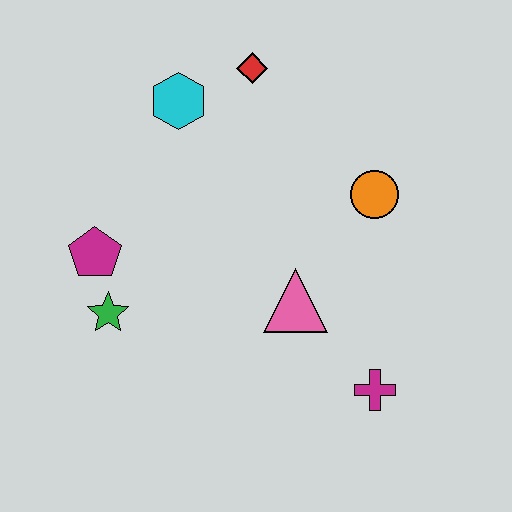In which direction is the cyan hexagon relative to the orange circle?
The cyan hexagon is to the left of the orange circle.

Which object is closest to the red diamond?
The cyan hexagon is closest to the red diamond.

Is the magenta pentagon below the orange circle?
Yes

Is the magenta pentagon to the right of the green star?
No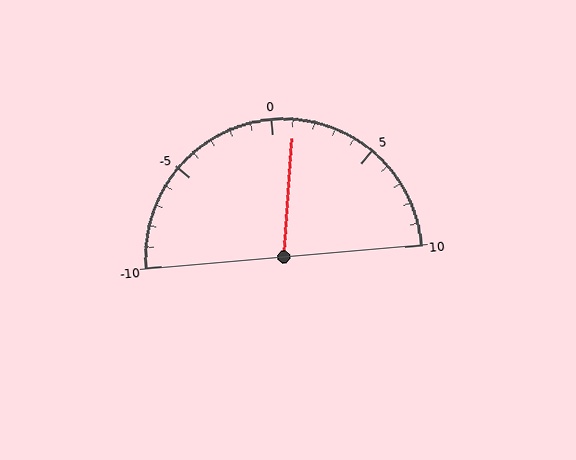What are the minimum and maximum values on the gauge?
The gauge ranges from -10 to 10.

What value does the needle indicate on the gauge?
The needle indicates approximately 1.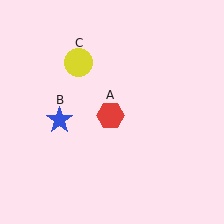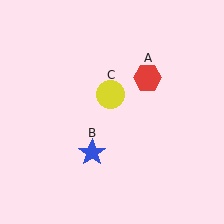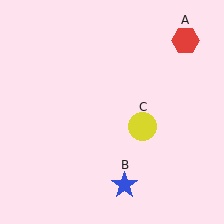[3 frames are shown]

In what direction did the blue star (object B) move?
The blue star (object B) moved down and to the right.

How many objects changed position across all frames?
3 objects changed position: red hexagon (object A), blue star (object B), yellow circle (object C).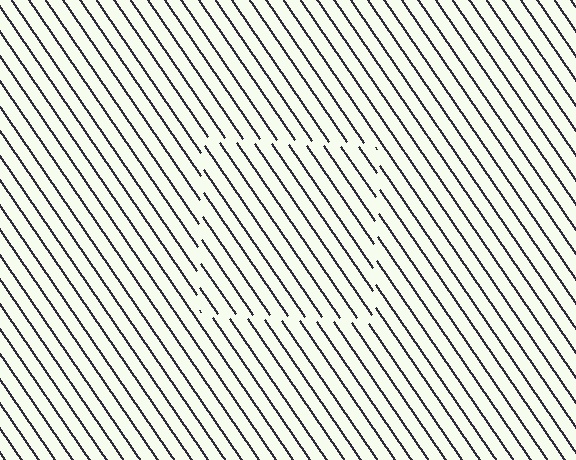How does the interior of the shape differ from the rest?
The interior of the shape contains the same grating, shifted by half a period — the contour is defined by the phase discontinuity where line-ends from the inner and outer gratings abut.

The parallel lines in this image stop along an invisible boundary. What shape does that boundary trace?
An illusory square. The interior of the shape contains the same grating, shifted by half a period — the contour is defined by the phase discontinuity where line-ends from the inner and outer gratings abut.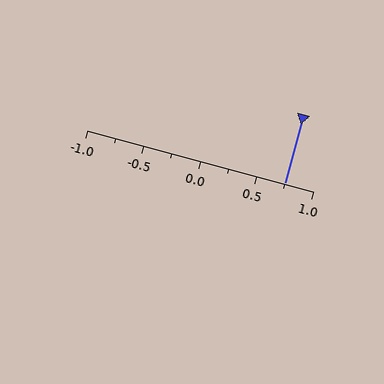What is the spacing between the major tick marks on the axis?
The major ticks are spaced 0.5 apart.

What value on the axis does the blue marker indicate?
The marker indicates approximately 0.75.